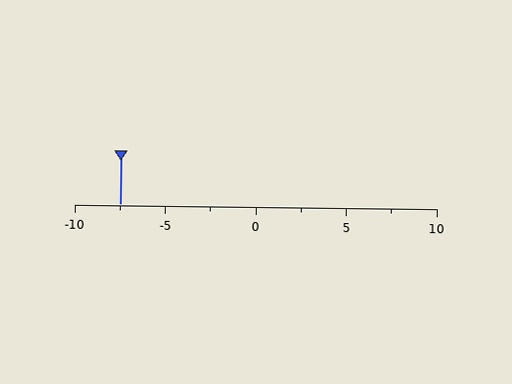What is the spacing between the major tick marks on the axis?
The major ticks are spaced 5 apart.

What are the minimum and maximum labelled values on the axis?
The axis runs from -10 to 10.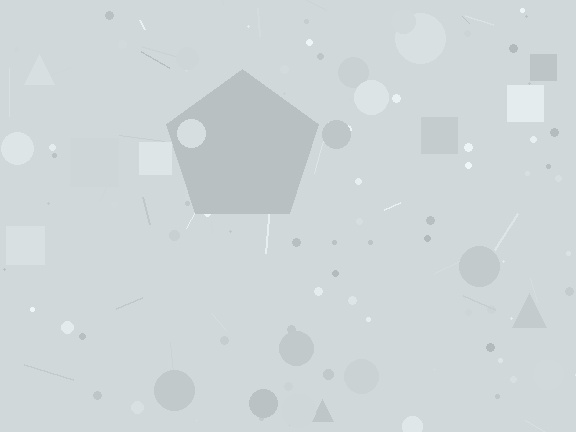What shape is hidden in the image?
A pentagon is hidden in the image.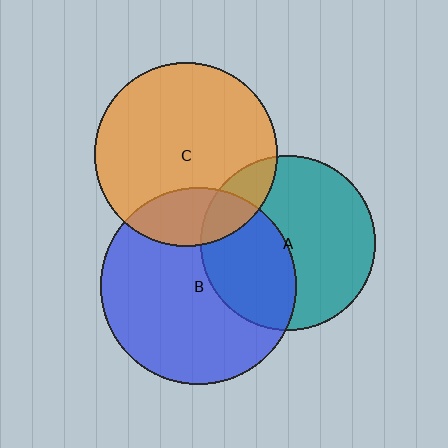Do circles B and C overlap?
Yes.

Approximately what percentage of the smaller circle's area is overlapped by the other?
Approximately 20%.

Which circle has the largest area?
Circle B (blue).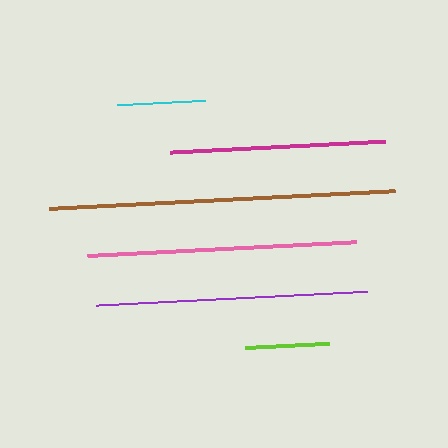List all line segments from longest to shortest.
From longest to shortest: brown, purple, pink, magenta, cyan, lime.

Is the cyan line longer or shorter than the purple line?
The purple line is longer than the cyan line.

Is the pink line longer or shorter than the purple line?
The purple line is longer than the pink line.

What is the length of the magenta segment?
The magenta segment is approximately 216 pixels long.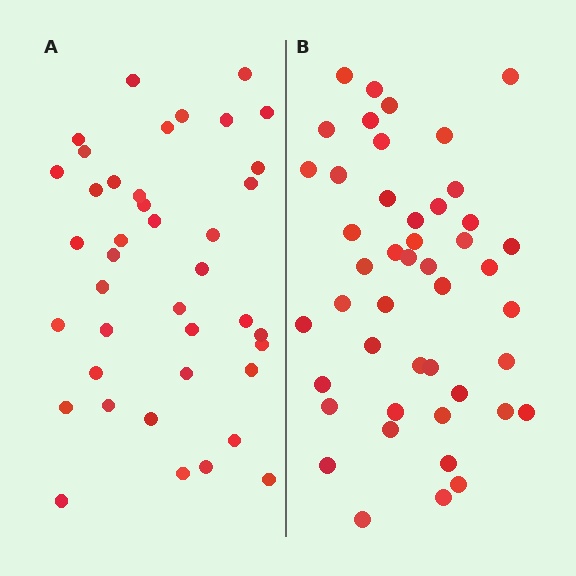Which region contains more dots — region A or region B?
Region B (the right region) has more dots.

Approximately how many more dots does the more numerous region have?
Region B has about 6 more dots than region A.